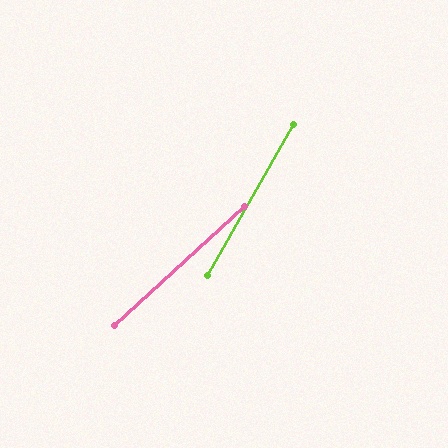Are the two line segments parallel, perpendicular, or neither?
Neither parallel nor perpendicular — they differ by about 18°.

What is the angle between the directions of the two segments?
Approximately 18 degrees.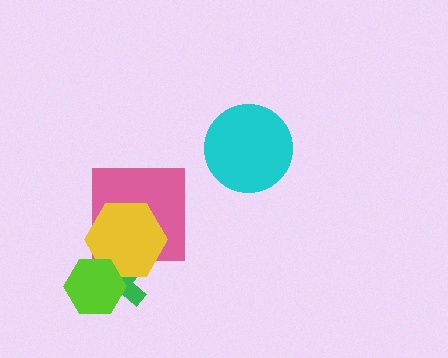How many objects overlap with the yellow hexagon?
3 objects overlap with the yellow hexagon.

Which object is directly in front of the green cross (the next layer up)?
The yellow hexagon is directly in front of the green cross.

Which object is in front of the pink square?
The yellow hexagon is in front of the pink square.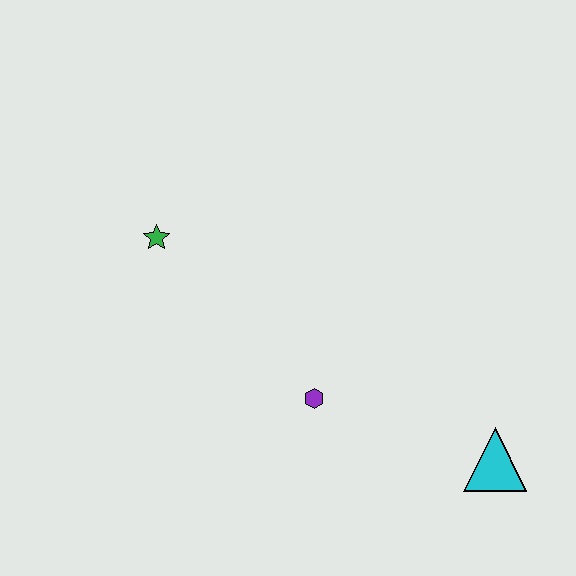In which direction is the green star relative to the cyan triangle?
The green star is to the left of the cyan triangle.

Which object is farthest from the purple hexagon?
The green star is farthest from the purple hexagon.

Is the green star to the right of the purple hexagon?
No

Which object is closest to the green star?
The purple hexagon is closest to the green star.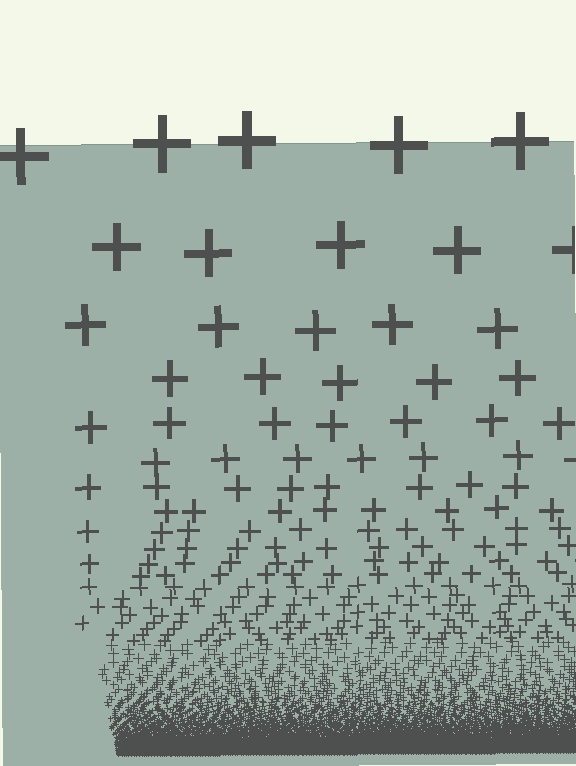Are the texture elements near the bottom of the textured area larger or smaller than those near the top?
Smaller. The gradient is inverted — elements near the bottom are smaller and denser.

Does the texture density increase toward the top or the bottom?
Density increases toward the bottom.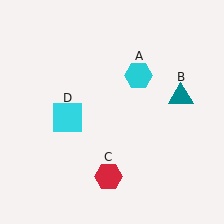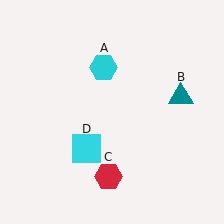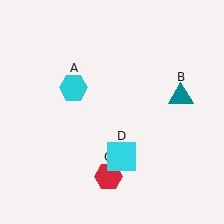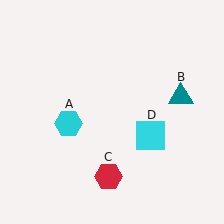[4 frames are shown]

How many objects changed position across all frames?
2 objects changed position: cyan hexagon (object A), cyan square (object D).